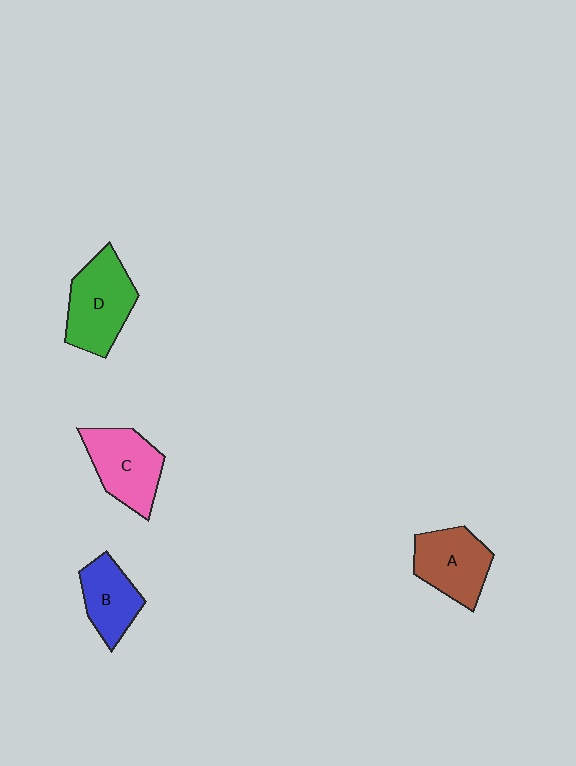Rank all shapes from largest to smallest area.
From largest to smallest: D (green), C (pink), A (brown), B (blue).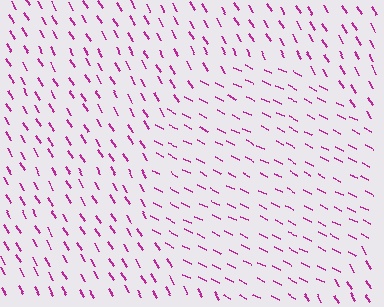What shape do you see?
I see a circle.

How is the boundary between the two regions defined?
The boundary is defined purely by a change in line orientation (approximately 33 degrees difference). All lines are the same color and thickness.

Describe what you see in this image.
The image is filled with small magenta line segments. A circle region in the image has lines oriented differently from the surrounding lines, creating a visible texture boundary.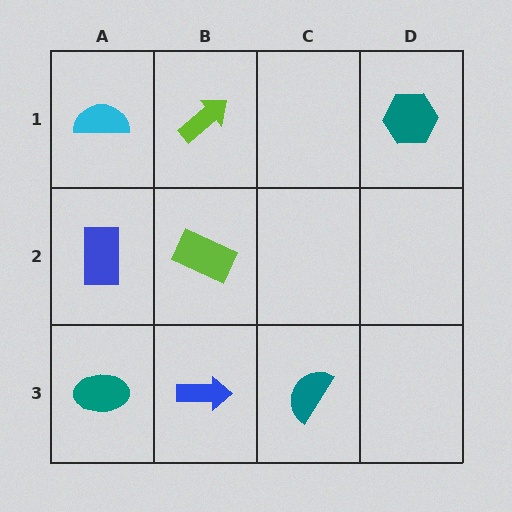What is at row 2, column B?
A lime rectangle.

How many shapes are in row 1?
3 shapes.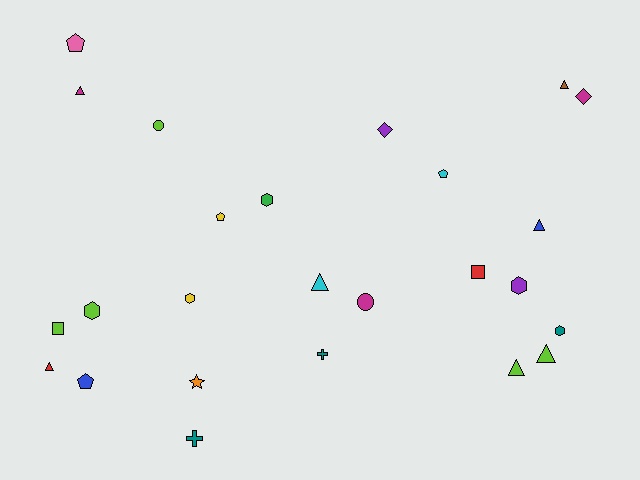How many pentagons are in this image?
There are 4 pentagons.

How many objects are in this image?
There are 25 objects.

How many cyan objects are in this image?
There are 2 cyan objects.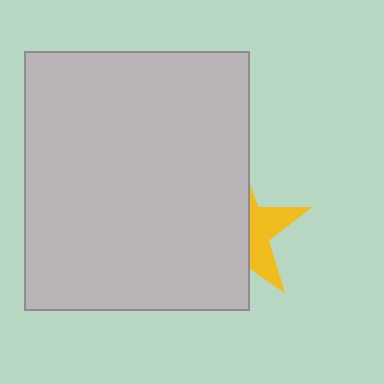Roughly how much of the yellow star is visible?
A small part of it is visible (roughly 37%).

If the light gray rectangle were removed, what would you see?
You would see the complete yellow star.